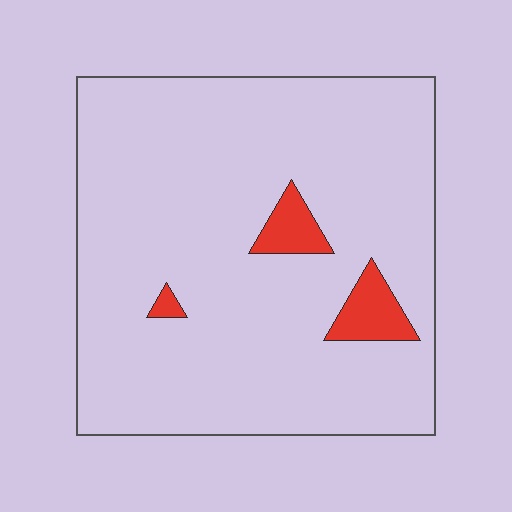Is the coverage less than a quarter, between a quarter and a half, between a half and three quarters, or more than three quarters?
Less than a quarter.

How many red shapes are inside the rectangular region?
3.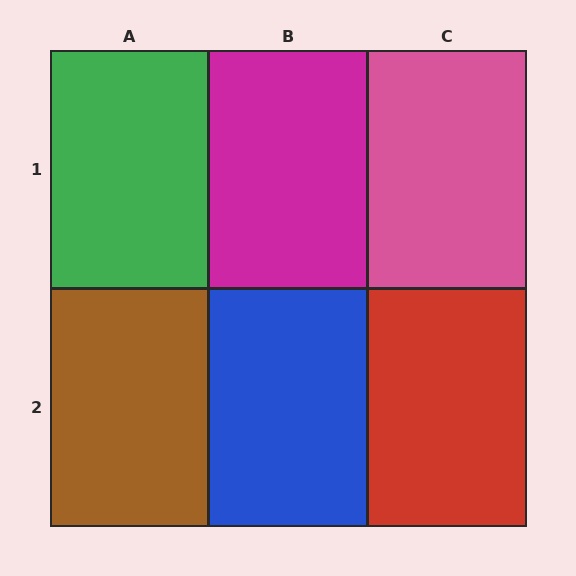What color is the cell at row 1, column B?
Magenta.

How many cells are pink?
1 cell is pink.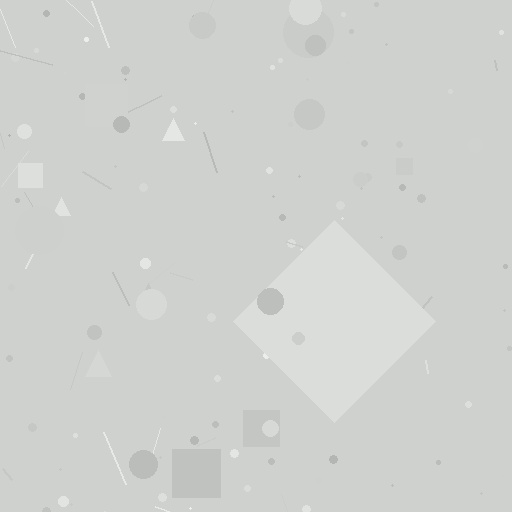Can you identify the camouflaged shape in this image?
The camouflaged shape is a diamond.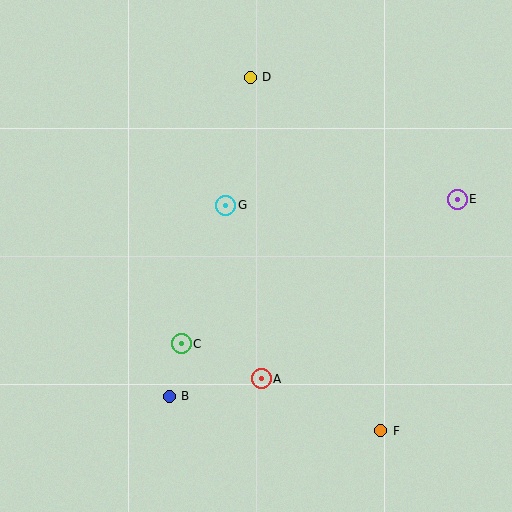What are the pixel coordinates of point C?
Point C is at (181, 344).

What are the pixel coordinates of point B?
Point B is at (169, 396).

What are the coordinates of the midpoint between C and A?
The midpoint between C and A is at (221, 361).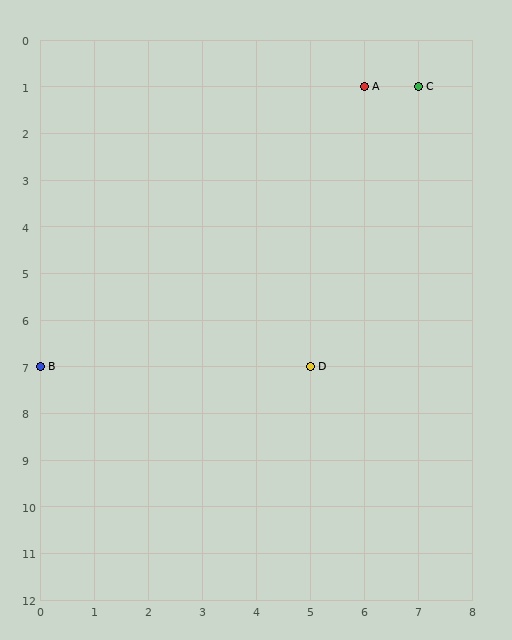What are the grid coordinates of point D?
Point D is at grid coordinates (5, 7).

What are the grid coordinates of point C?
Point C is at grid coordinates (7, 1).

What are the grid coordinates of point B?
Point B is at grid coordinates (0, 7).